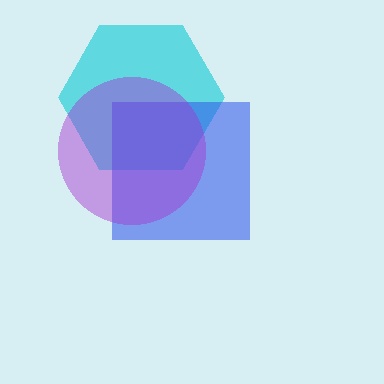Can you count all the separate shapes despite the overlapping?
Yes, there are 3 separate shapes.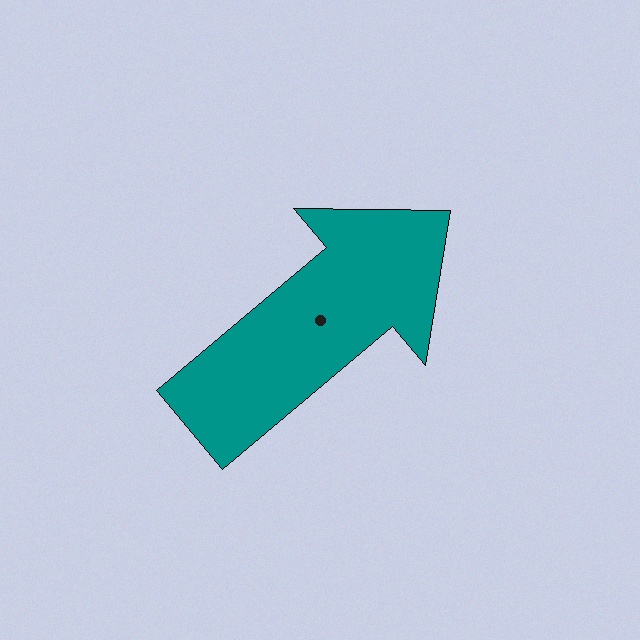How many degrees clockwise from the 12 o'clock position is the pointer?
Approximately 50 degrees.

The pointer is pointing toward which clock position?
Roughly 2 o'clock.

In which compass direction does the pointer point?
Northeast.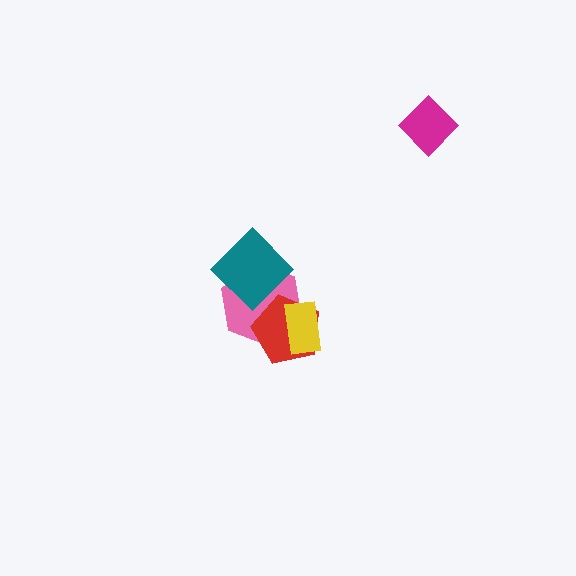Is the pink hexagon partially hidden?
Yes, it is partially covered by another shape.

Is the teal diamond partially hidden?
Yes, it is partially covered by another shape.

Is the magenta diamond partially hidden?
No, no other shape covers it.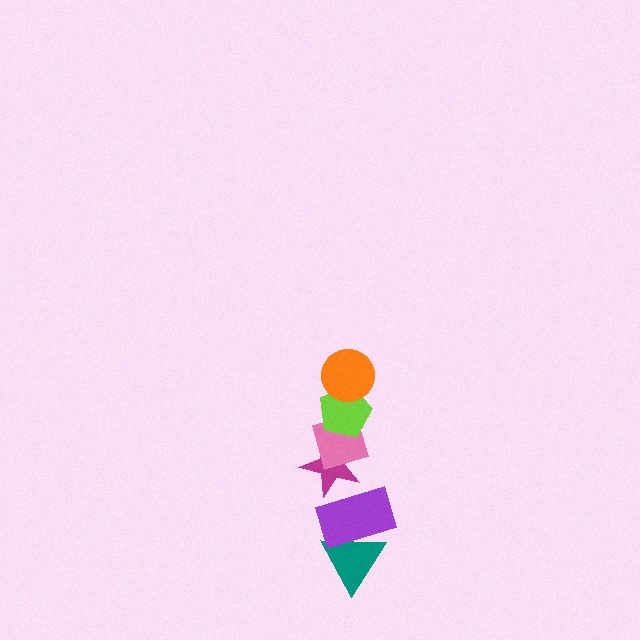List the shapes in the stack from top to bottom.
From top to bottom: the orange circle, the lime pentagon, the pink diamond, the magenta star, the purple rectangle, the teal triangle.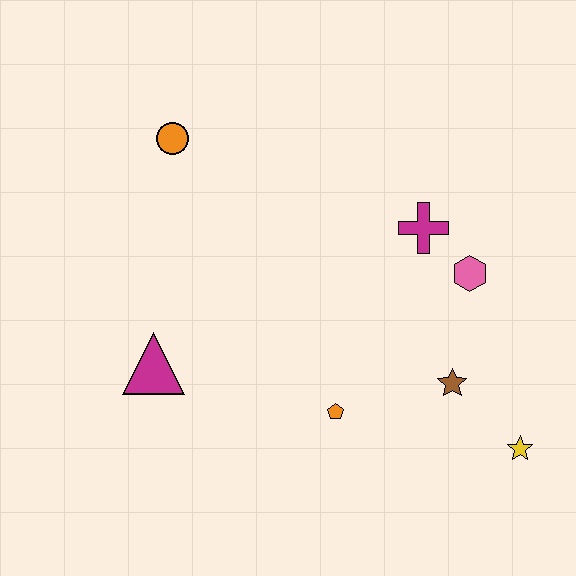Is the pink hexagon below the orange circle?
Yes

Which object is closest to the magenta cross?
The pink hexagon is closest to the magenta cross.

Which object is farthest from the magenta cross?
The magenta triangle is farthest from the magenta cross.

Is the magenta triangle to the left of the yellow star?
Yes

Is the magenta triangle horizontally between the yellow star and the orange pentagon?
No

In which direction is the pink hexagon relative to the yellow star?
The pink hexagon is above the yellow star.